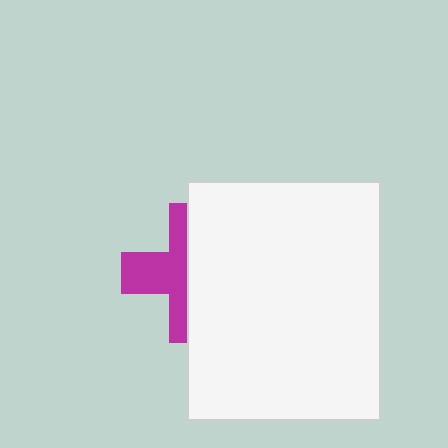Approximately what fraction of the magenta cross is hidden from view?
Roughly 55% of the magenta cross is hidden behind the white rectangle.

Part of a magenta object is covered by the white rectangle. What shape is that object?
It is a cross.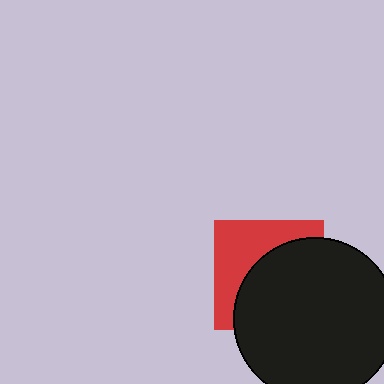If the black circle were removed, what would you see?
You would see the complete red square.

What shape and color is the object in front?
The object in front is a black circle.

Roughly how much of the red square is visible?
A small part of it is visible (roughly 43%).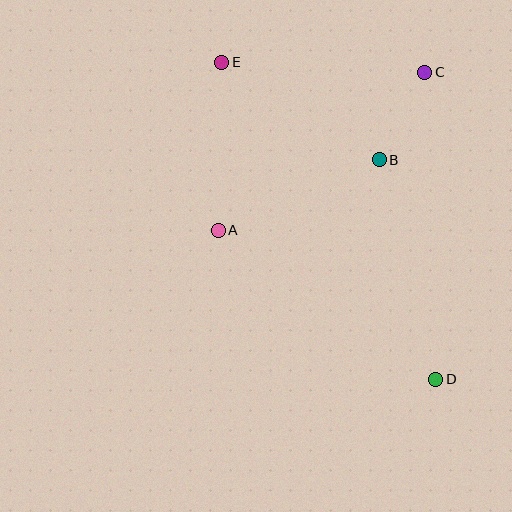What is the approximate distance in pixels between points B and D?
The distance between B and D is approximately 227 pixels.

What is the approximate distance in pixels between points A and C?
The distance between A and C is approximately 260 pixels.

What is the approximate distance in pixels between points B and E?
The distance between B and E is approximately 185 pixels.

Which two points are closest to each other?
Points B and C are closest to each other.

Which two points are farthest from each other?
Points D and E are farthest from each other.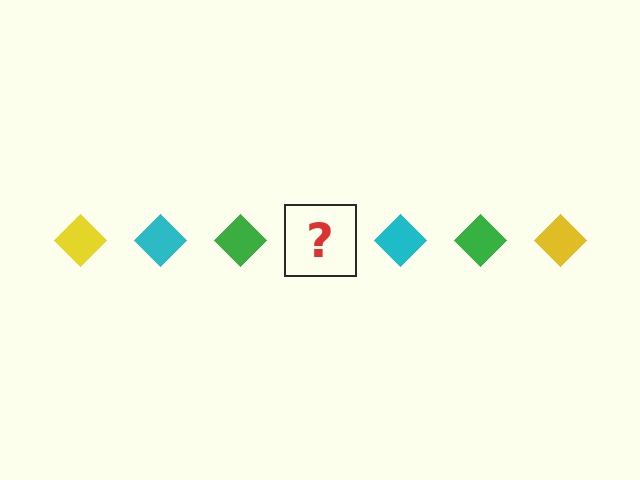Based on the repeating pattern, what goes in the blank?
The blank should be a yellow diamond.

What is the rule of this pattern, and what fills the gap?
The rule is that the pattern cycles through yellow, cyan, green diamonds. The gap should be filled with a yellow diamond.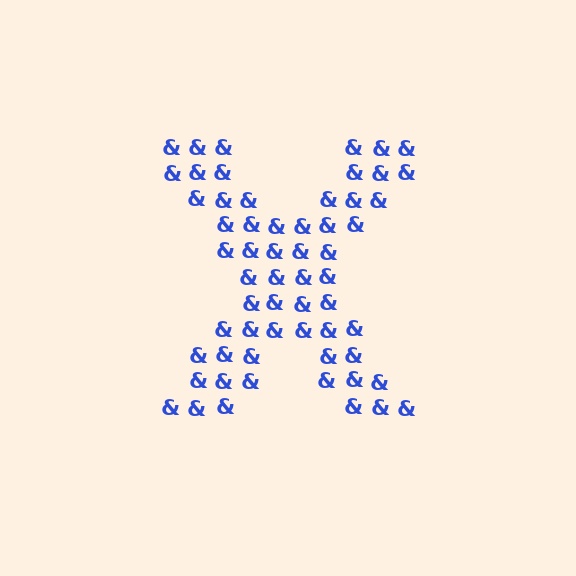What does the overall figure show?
The overall figure shows the letter X.